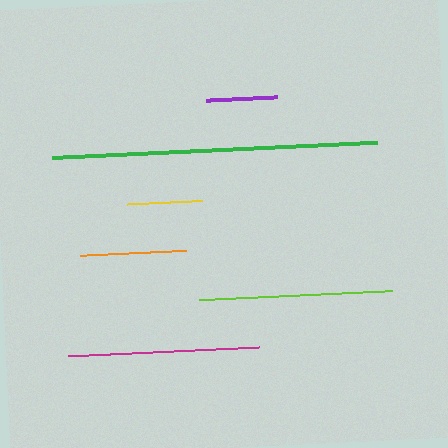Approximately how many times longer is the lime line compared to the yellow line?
The lime line is approximately 2.6 times the length of the yellow line.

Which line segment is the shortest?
The purple line is the shortest at approximately 71 pixels.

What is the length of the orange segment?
The orange segment is approximately 106 pixels long.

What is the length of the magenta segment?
The magenta segment is approximately 191 pixels long.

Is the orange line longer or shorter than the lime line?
The lime line is longer than the orange line.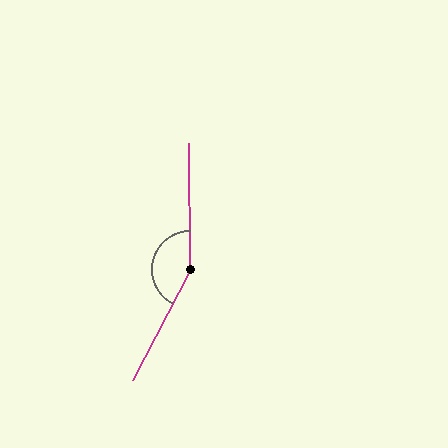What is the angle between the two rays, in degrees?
Approximately 152 degrees.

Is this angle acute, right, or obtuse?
It is obtuse.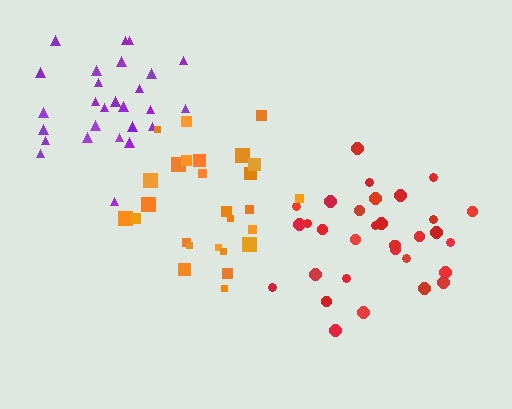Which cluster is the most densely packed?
Orange.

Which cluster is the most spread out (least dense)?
Purple.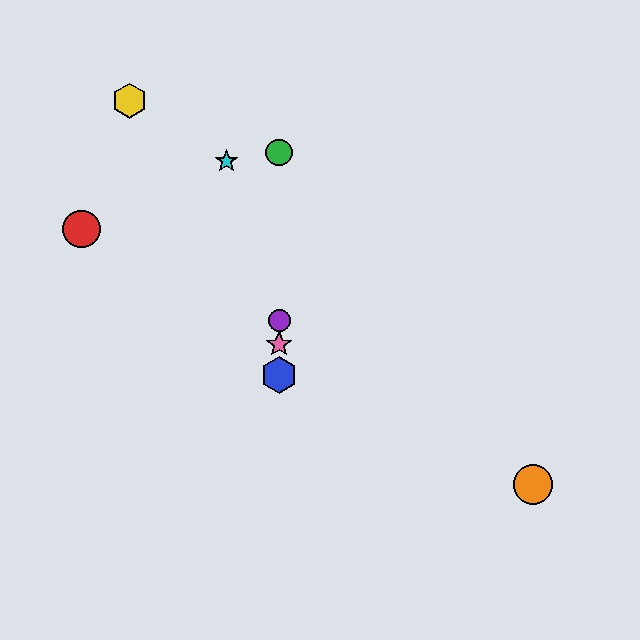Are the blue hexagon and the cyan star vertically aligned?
No, the blue hexagon is at x≈279 and the cyan star is at x≈226.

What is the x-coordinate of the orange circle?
The orange circle is at x≈533.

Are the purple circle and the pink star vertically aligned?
Yes, both are at x≈279.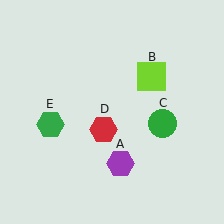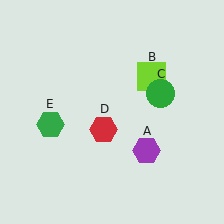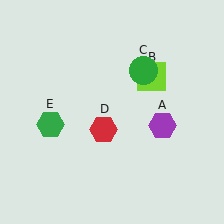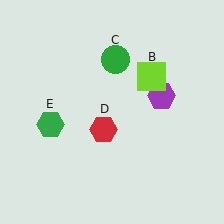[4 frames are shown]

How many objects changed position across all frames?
2 objects changed position: purple hexagon (object A), green circle (object C).